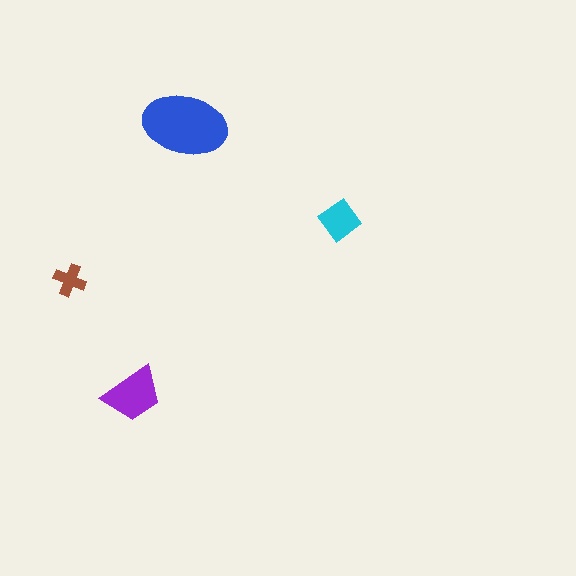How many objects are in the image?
There are 4 objects in the image.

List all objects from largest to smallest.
The blue ellipse, the purple trapezoid, the cyan diamond, the brown cross.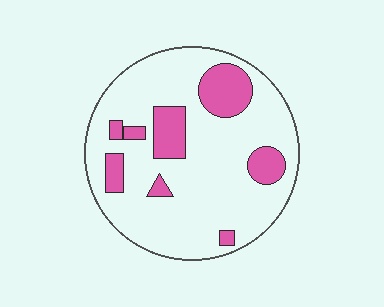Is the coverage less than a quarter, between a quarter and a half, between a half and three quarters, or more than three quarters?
Less than a quarter.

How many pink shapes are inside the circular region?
8.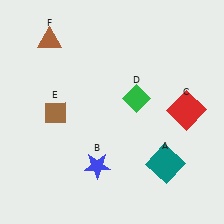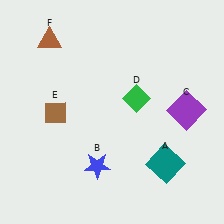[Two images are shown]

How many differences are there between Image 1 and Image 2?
There is 1 difference between the two images.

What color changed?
The square (C) changed from red in Image 1 to purple in Image 2.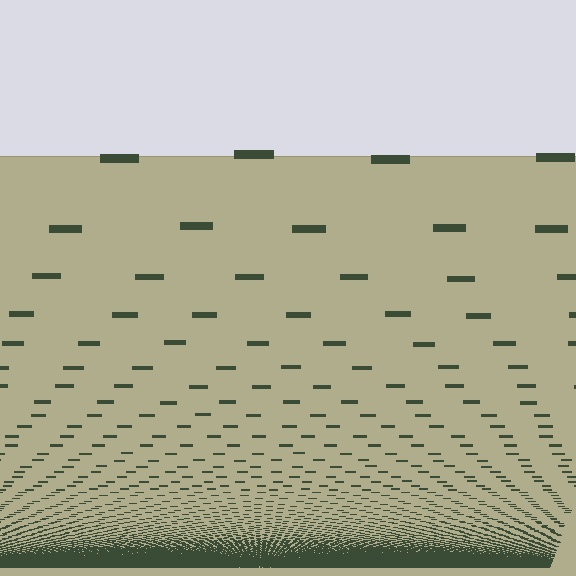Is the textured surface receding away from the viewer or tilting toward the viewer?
The surface appears to tilt toward the viewer. Texture elements get larger and sparser toward the top.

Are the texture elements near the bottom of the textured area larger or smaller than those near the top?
Smaller. The gradient is inverted — elements near the bottom are smaller and denser.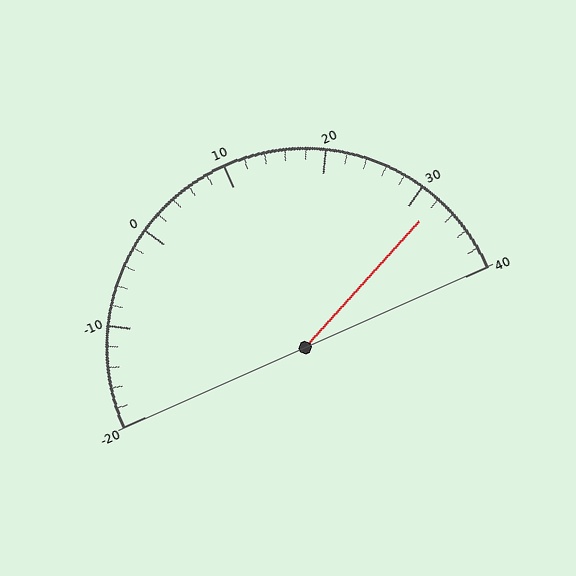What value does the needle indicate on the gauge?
The needle indicates approximately 32.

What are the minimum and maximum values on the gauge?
The gauge ranges from -20 to 40.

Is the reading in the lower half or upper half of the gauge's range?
The reading is in the upper half of the range (-20 to 40).